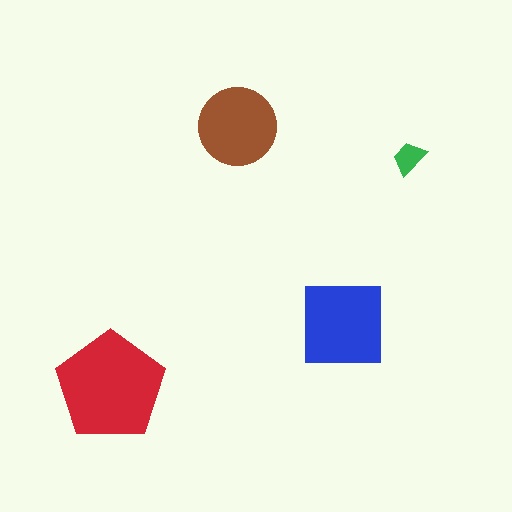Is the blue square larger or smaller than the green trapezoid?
Larger.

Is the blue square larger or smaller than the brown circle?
Larger.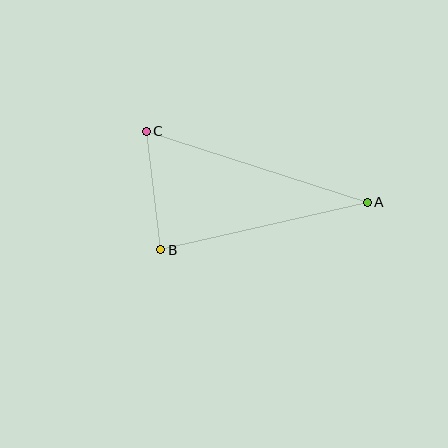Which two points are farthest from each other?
Points A and C are farthest from each other.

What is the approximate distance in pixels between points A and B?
The distance between A and B is approximately 212 pixels.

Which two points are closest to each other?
Points B and C are closest to each other.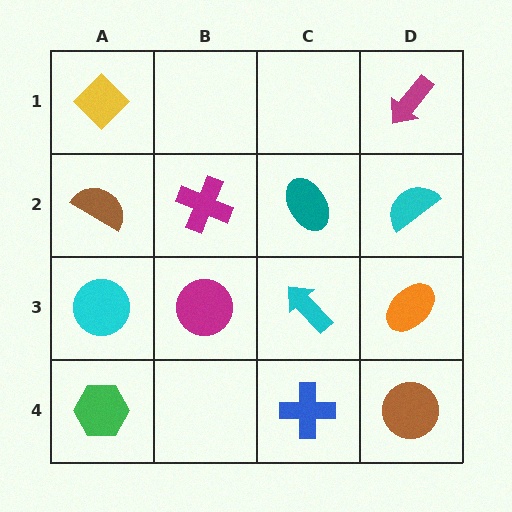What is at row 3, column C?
A cyan arrow.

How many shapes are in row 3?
4 shapes.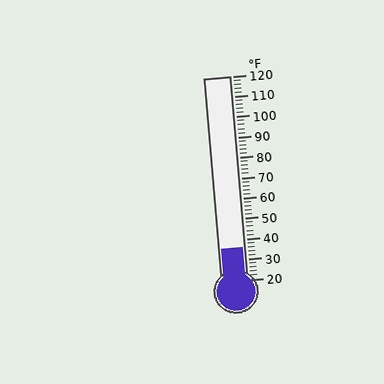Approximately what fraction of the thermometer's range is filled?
The thermometer is filled to approximately 15% of its range.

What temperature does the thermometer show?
The thermometer shows approximately 36°F.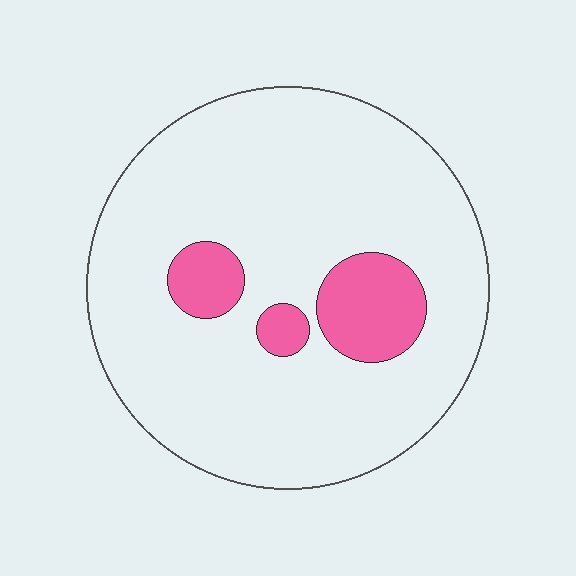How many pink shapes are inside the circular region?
3.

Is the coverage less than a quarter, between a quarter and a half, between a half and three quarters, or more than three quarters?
Less than a quarter.